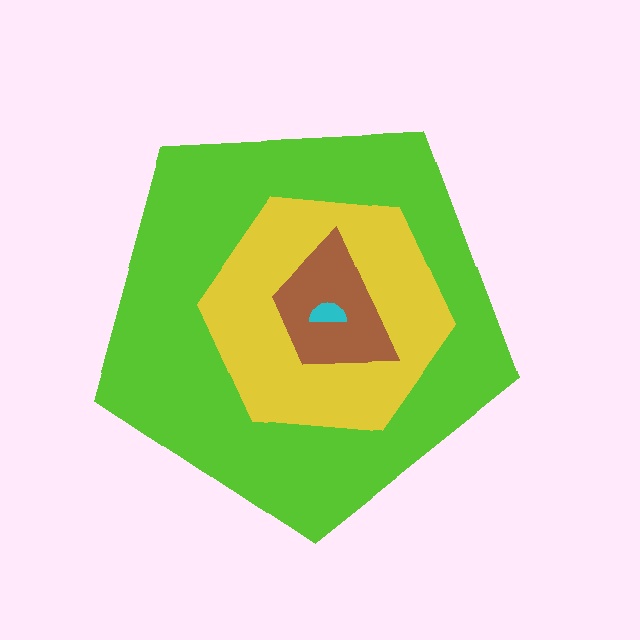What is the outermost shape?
The lime pentagon.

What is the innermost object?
The cyan semicircle.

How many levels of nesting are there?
4.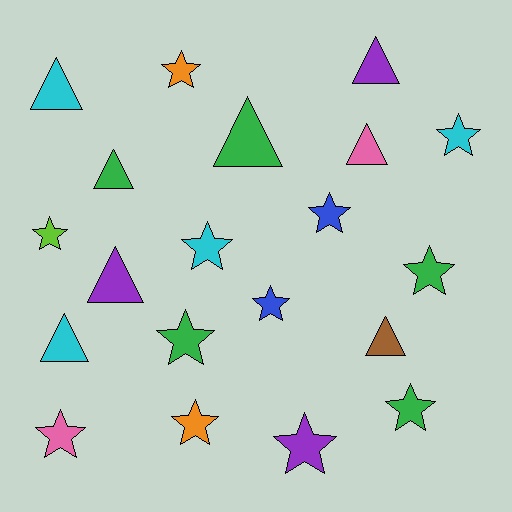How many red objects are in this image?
There are no red objects.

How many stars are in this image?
There are 12 stars.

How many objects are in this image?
There are 20 objects.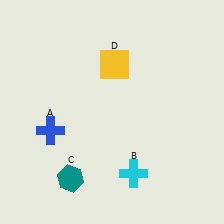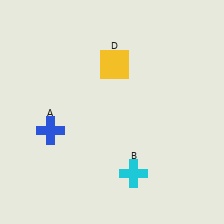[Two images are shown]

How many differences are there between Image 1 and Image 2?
There is 1 difference between the two images.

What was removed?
The teal hexagon (C) was removed in Image 2.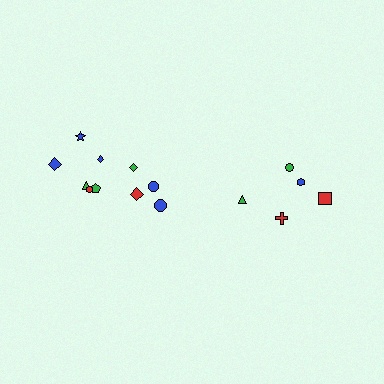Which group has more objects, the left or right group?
The left group.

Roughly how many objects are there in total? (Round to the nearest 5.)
Roughly 15 objects in total.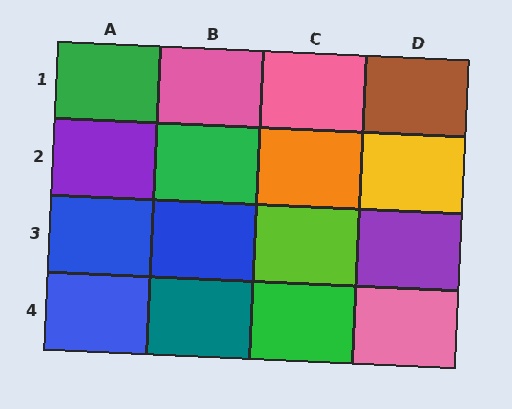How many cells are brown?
1 cell is brown.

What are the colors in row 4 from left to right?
Blue, teal, green, pink.